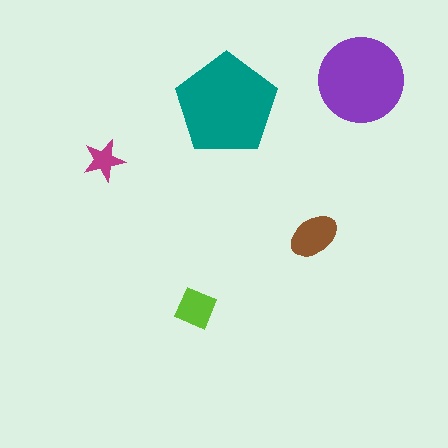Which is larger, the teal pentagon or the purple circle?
The teal pentagon.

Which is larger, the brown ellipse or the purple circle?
The purple circle.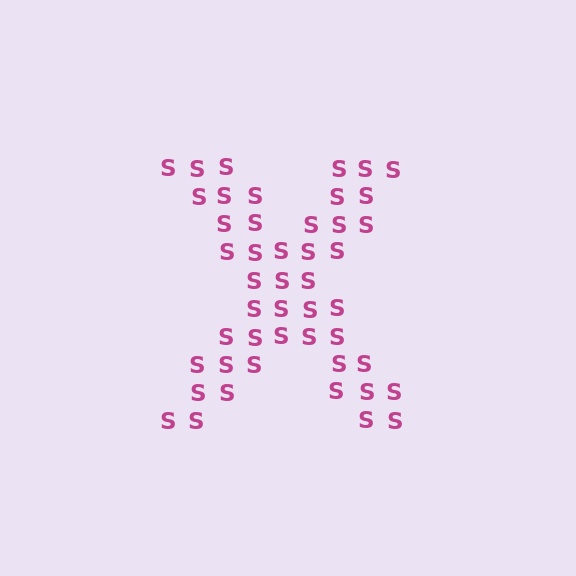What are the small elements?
The small elements are letter S's.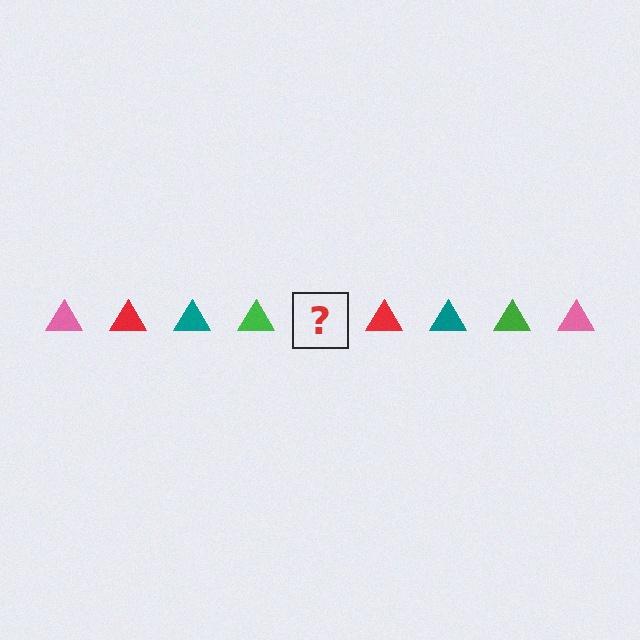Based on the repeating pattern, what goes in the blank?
The blank should be a pink triangle.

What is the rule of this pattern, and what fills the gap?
The rule is that the pattern cycles through pink, red, teal, green triangles. The gap should be filled with a pink triangle.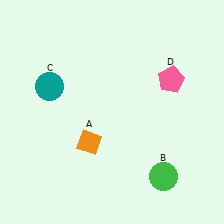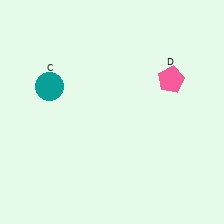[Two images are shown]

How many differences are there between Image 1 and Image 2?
There are 2 differences between the two images.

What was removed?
The orange diamond (A), the green circle (B) were removed in Image 2.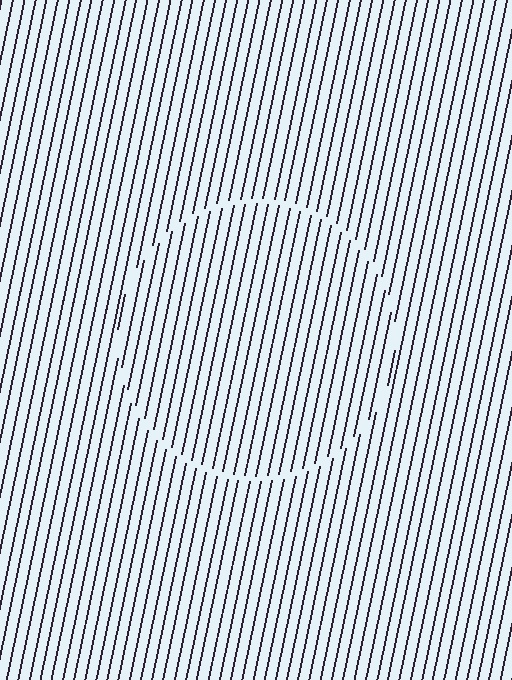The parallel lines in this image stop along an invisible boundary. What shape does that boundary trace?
An illusory circle. The interior of the shape contains the same grating, shifted by half a period — the contour is defined by the phase discontinuity where line-ends from the inner and outer gratings abut.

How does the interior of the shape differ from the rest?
The interior of the shape contains the same grating, shifted by half a period — the contour is defined by the phase discontinuity where line-ends from the inner and outer gratings abut.